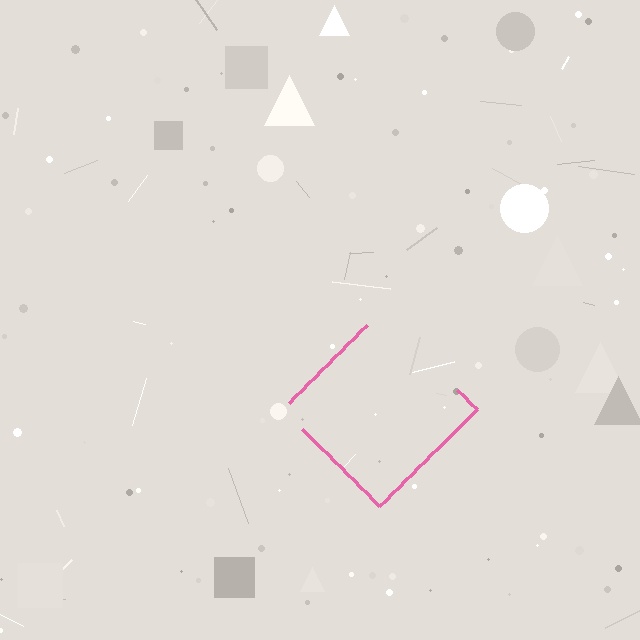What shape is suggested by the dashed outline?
The dashed outline suggests a diamond.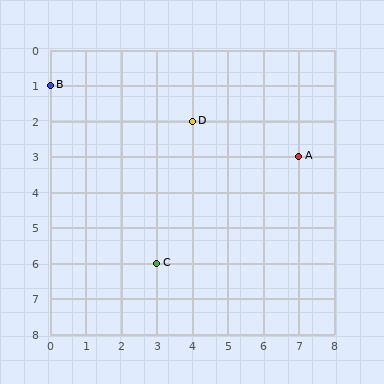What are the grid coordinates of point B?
Point B is at grid coordinates (0, 1).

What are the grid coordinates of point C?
Point C is at grid coordinates (3, 6).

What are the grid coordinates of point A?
Point A is at grid coordinates (7, 3).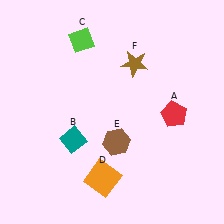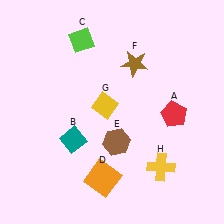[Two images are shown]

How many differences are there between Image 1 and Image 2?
There are 2 differences between the two images.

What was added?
A yellow diamond (G), a yellow cross (H) were added in Image 2.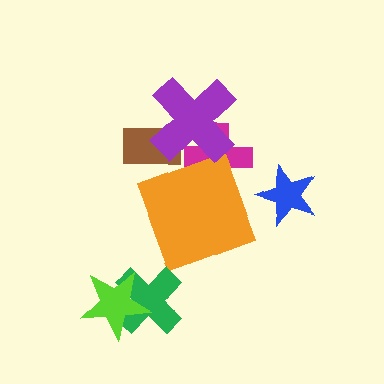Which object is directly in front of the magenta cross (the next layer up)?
The orange square is directly in front of the magenta cross.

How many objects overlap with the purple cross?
2 objects overlap with the purple cross.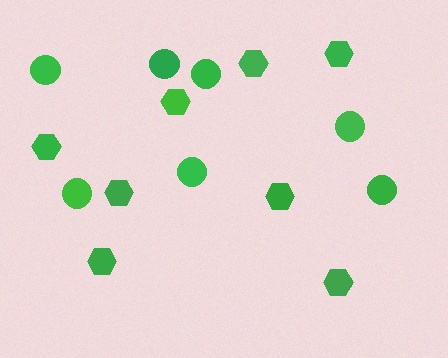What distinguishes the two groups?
There are 2 groups: one group of hexagons (8) and one group of circles (7).